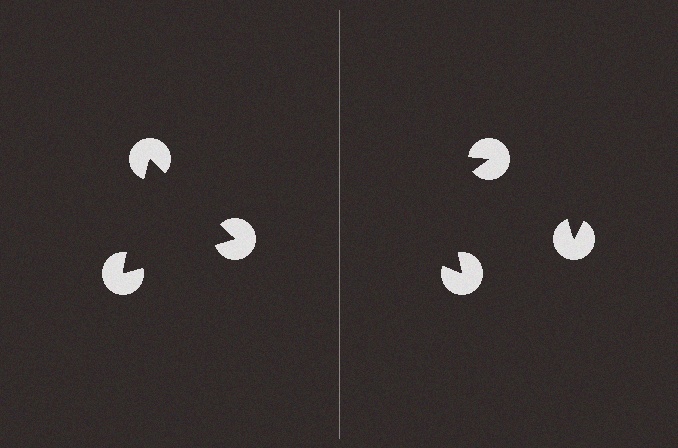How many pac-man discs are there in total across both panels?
6 — 3 on each side.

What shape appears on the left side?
An illusory triangle.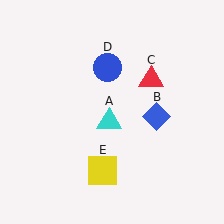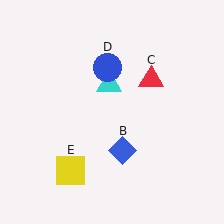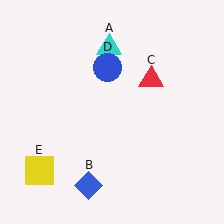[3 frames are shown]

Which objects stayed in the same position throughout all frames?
Red triangle (object C) and blue circle (object D) remained stationary.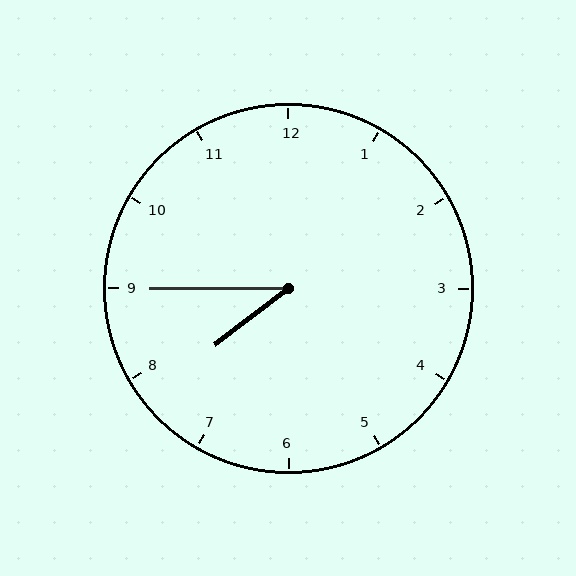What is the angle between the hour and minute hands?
Approximately 38 degrees.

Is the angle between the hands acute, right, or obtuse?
It is acute.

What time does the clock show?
7:45.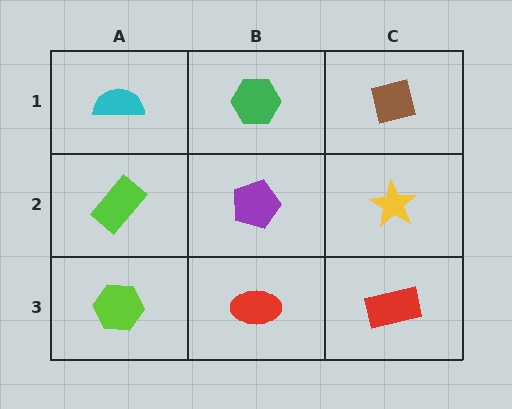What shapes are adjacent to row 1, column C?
A yellow star (row 2, column C), a green hexagon (row 1, column B).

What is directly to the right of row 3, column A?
A red ellipse.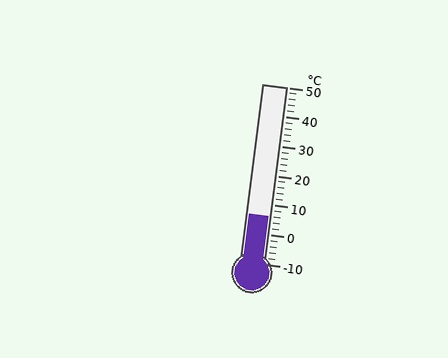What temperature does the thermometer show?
The thermometer shows approximately 6°C.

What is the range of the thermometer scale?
The thermometer scale ranges from -10°C to 50°C.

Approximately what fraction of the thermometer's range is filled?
The thermometer is filled to approximately 25% of its range.